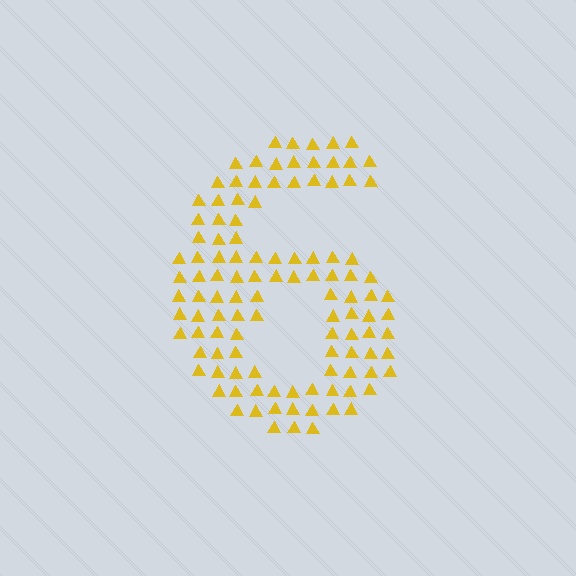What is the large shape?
The large shape is the digit 6.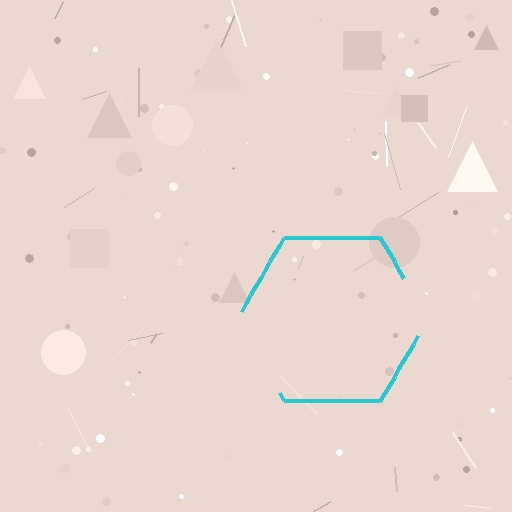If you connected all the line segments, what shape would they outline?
They would outline a hexagon.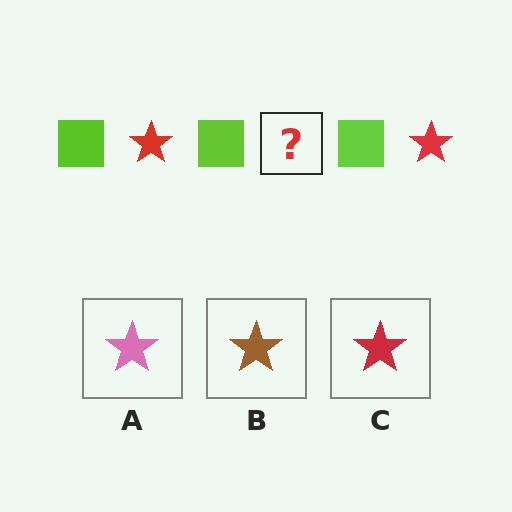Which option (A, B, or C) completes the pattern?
C.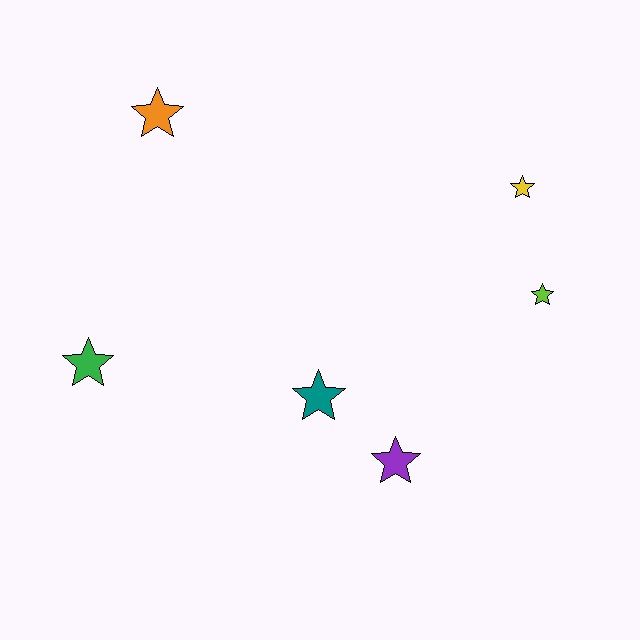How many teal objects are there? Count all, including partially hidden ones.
There is 1 teal object.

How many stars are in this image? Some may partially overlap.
There are 6 stars.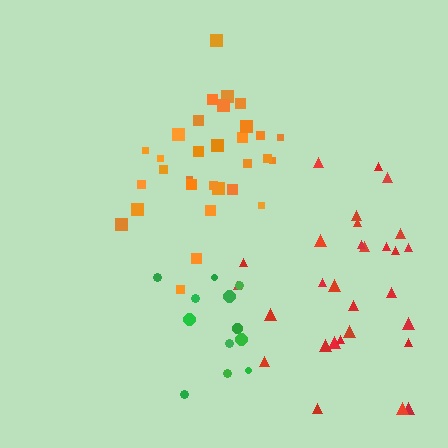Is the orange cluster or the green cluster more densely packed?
Orange.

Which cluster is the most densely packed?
Orange.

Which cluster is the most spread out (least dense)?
Red.